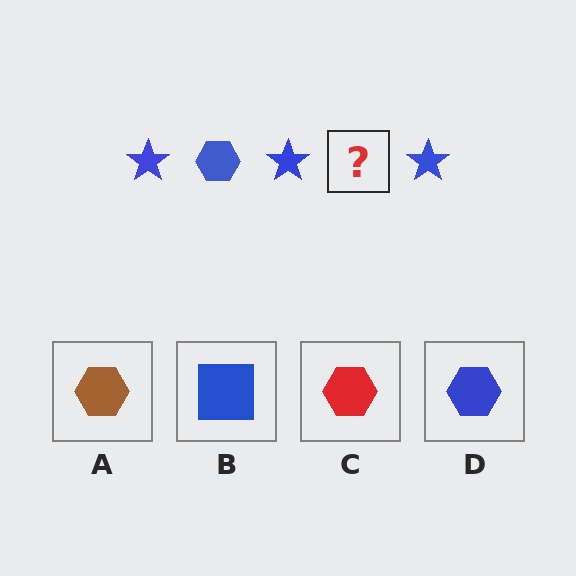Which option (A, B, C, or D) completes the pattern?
D.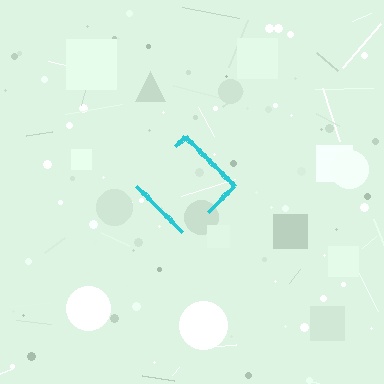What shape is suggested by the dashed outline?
The dashed outline suggests a diamond.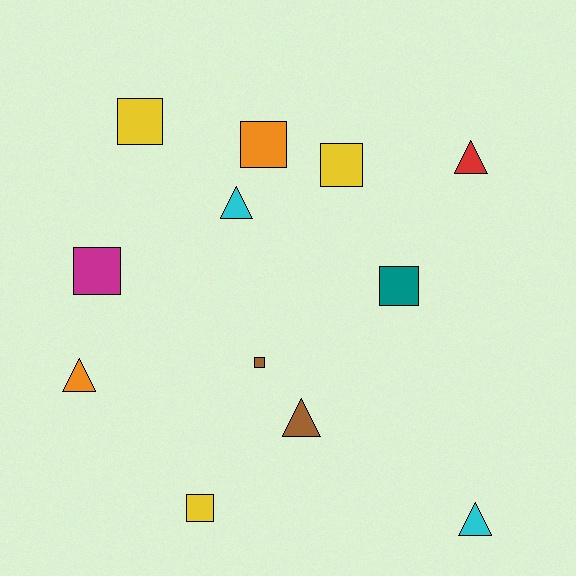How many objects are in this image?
There are 12 objects.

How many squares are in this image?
There are 7 squares.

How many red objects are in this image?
There is 1 red object.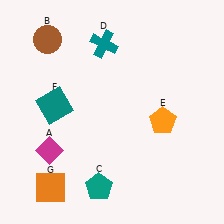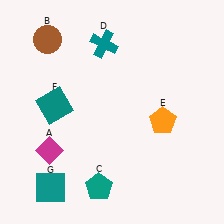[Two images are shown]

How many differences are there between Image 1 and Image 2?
There is 1 difference between the two images.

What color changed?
The square (G) changed from orange in Image 1 to teal in Image 2.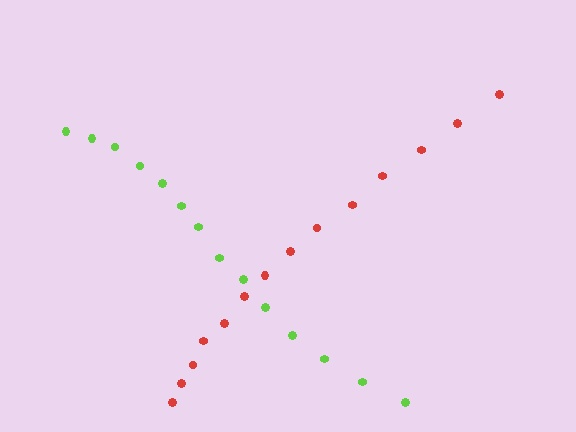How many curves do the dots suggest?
There are 2 distinct paths.